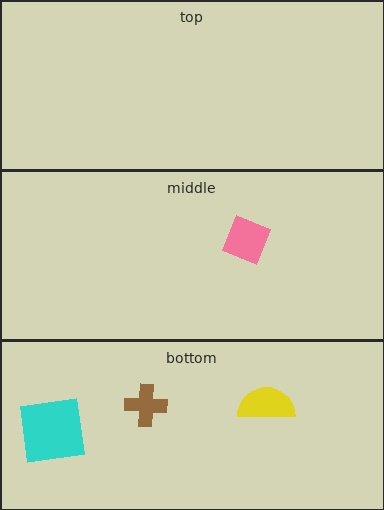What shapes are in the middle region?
The pink diamond.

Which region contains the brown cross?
The bottom region.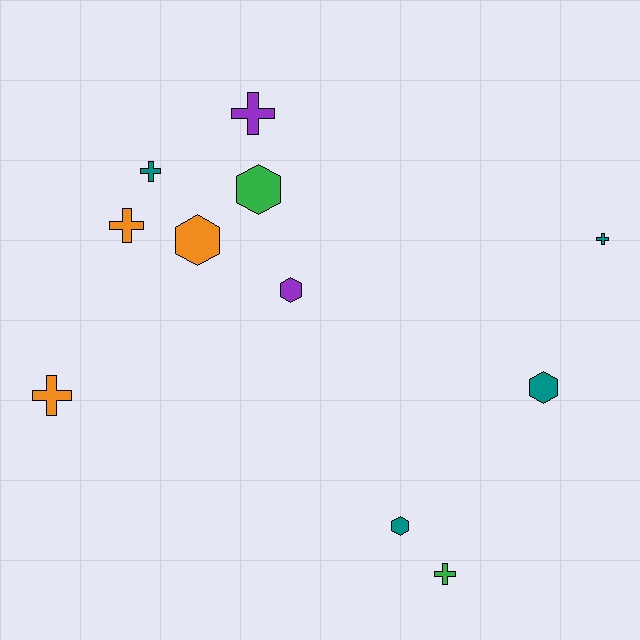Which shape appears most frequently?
Cross, with 6 objects.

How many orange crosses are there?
There are 2 orange crosses.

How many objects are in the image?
There are 11 objects.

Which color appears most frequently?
Teal, with 4 objects.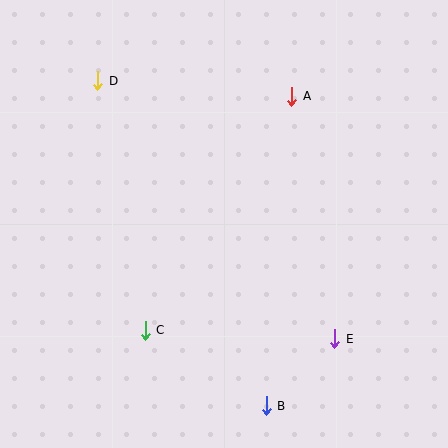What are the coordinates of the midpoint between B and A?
The midpoint between B and A is at (279, 251).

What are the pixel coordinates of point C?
Point C is at (145, 330).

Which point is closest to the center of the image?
Point C at (145, 330) is closest to the center.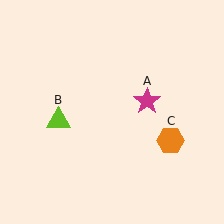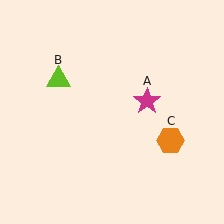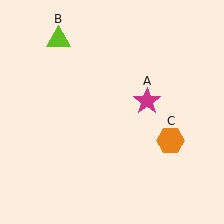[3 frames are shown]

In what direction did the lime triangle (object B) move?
The lime triangle (object B) moved up.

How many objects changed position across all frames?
1 object changed position: lime triangle (object B).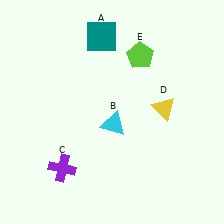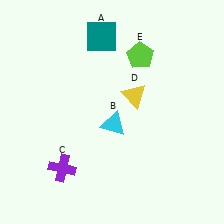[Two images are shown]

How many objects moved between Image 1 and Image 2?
1 object moved between the two images.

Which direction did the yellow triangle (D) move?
The yellow triangle (D) moved left.